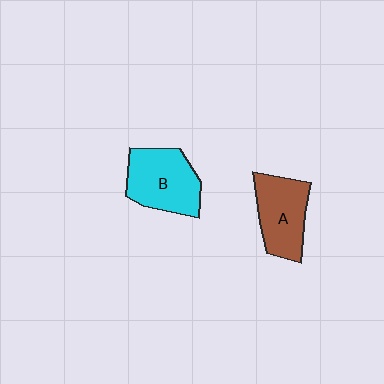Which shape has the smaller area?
Shape A (brown).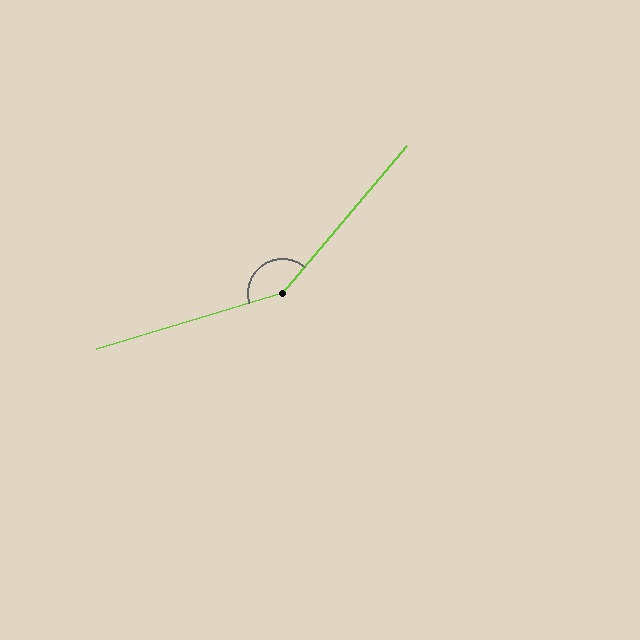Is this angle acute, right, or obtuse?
It is obtuse.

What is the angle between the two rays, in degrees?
Approximately 147 degrees.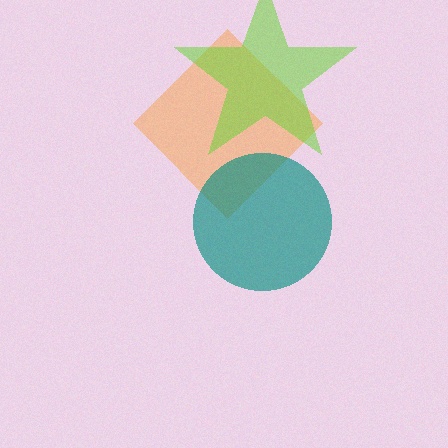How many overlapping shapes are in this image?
There are 3 overlapping shapes in the image.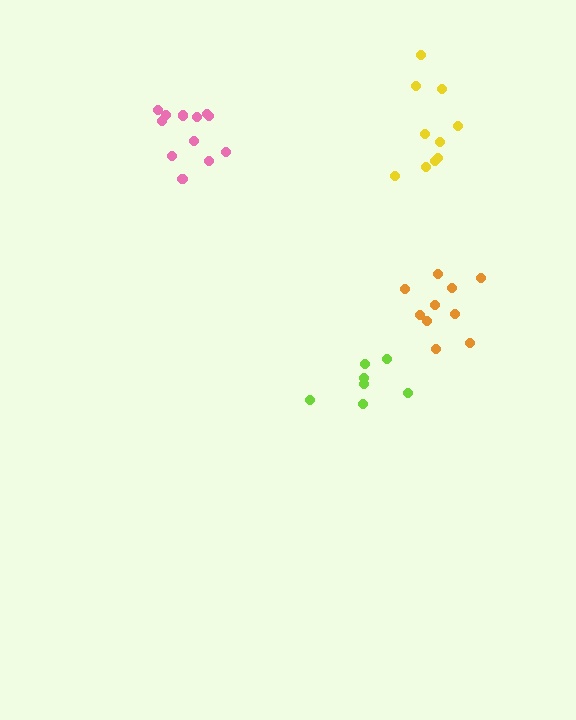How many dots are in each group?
Group 1: 7 dots, Group 2: 10 dots, Group 3: 10 dots, Group 4: 12 dots (39 total).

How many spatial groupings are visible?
There are 4 spatial groupings.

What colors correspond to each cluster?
The clusters are colored: lime, orange, yellow, pink.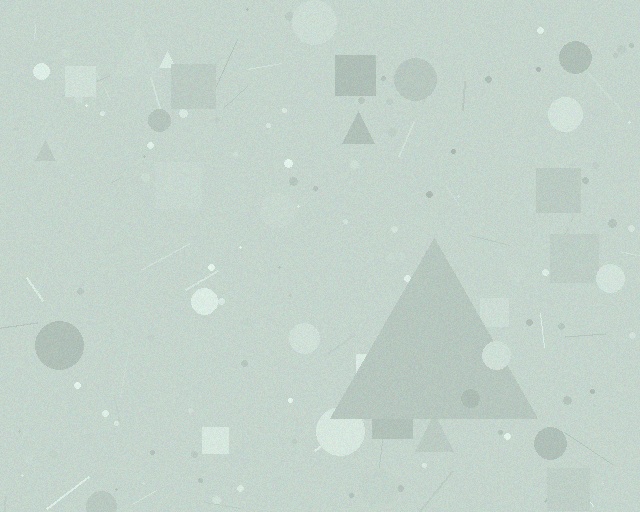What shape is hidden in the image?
A triangle is hidden in the image.